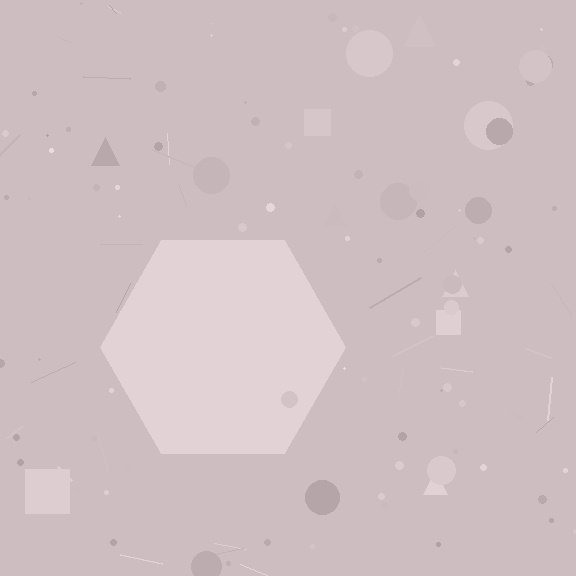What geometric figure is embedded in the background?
A hexagon is embedded in the background.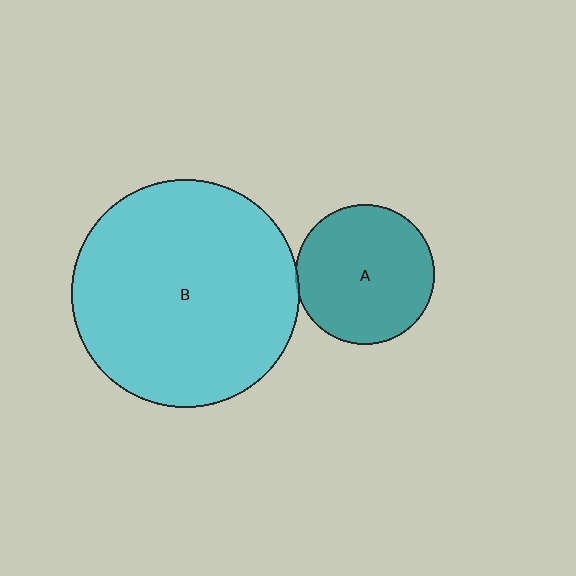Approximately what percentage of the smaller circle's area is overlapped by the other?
Approximately 5%.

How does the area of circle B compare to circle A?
Approximately 2.7 times.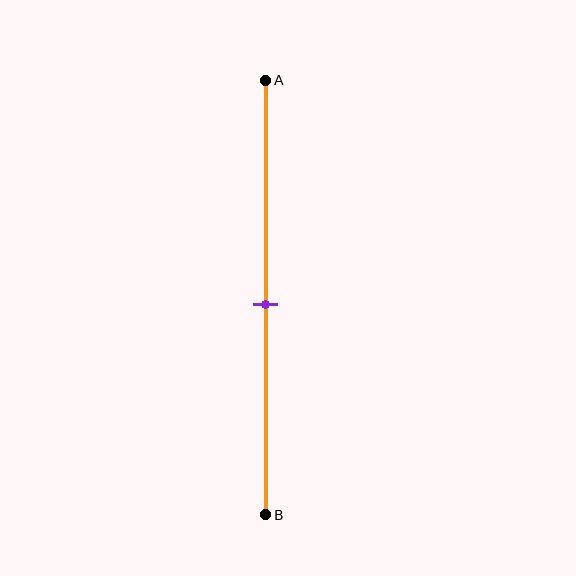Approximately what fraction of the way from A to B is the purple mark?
The purple mark is approximately 50% of the way from A to B.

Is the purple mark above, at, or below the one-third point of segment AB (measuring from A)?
The purple mark is below the one-third point of segment AB.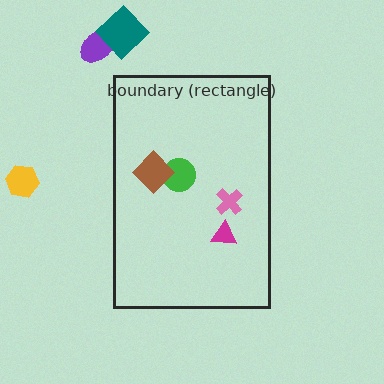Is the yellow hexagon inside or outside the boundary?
Outside.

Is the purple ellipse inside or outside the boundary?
Outside.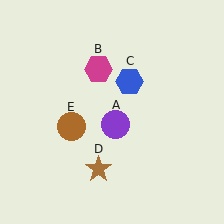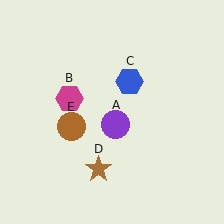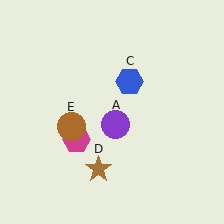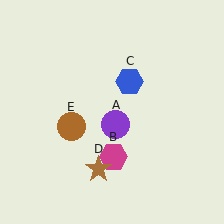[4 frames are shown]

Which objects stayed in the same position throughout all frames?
Purple circle (object A) and blue hexagon (object C) and brown star (object D) and brown circle (object E) remained stationary.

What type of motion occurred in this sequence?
The magenta hexagon (object B) rotated counterclockwise around the center of the scene.